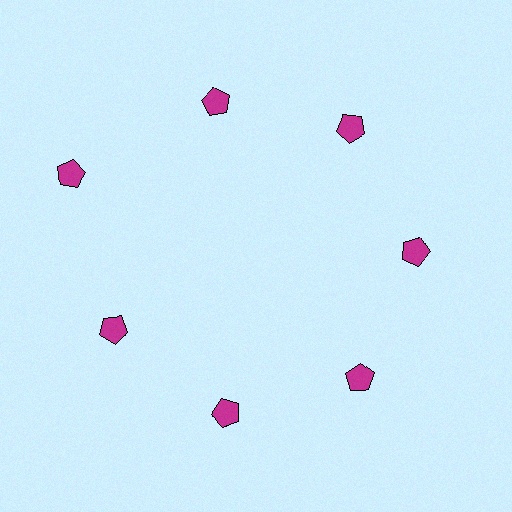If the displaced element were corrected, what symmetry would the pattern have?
It would have 7-fold rotational symmetry — the pattern would map onto itself every 51 degrees.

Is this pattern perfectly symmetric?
No. The 7 magenta pentagons are arranged in a ring, but one element near the 10 o'clock position is pushed outward from the center, breaking the 7-fold rotational symmetry.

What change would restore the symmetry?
The symmetry would be restored by moving it inward, back onto the ring so that all 7 pentagons sit at equal angles and equal distance from the center.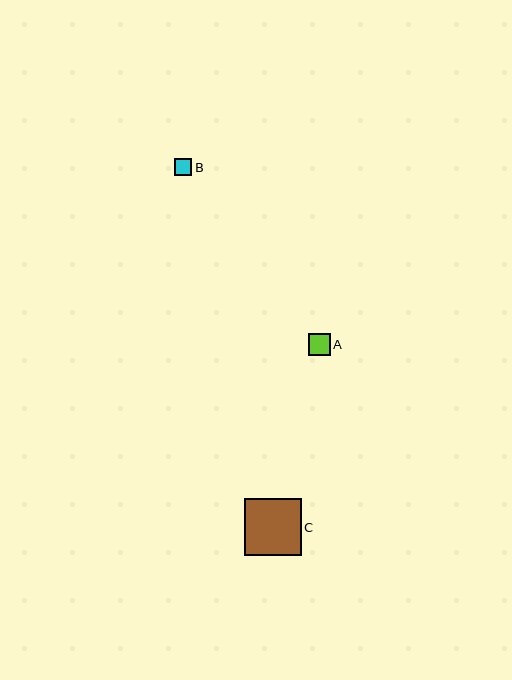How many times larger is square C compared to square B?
Square C is approximately 3.3 times the size of square B.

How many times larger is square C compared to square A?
Square C is approximately 2.6 times the size of square A.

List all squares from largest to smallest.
From largest to smallest: C, A, B.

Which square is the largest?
Square C is the largest with a size of approximately 57 pixels.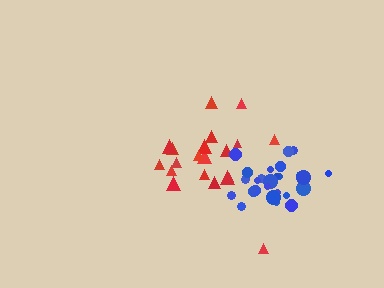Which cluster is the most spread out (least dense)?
Red.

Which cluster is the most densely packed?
Blue.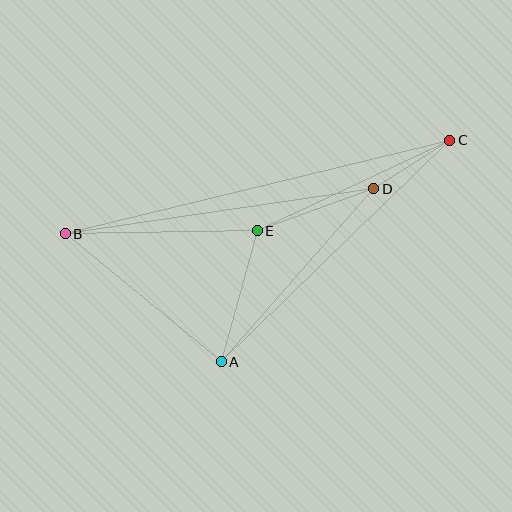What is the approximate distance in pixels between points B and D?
The distance between B and D is approximately 312 pixels.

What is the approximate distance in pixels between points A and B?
The distance between A and B is approximately 202 pixels.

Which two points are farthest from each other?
Points B and C are farthest from each other.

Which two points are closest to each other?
Points C and D are closest to each other.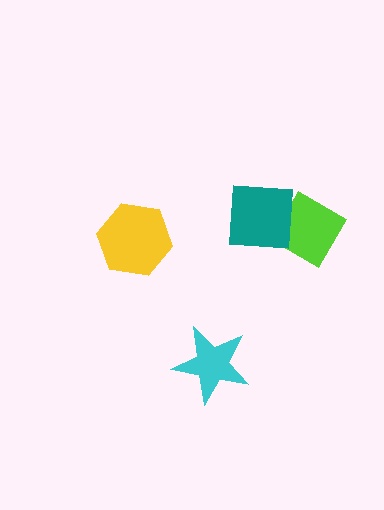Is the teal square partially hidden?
No, no other shape covers it.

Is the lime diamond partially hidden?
Yes, it is partially covered by another shape.